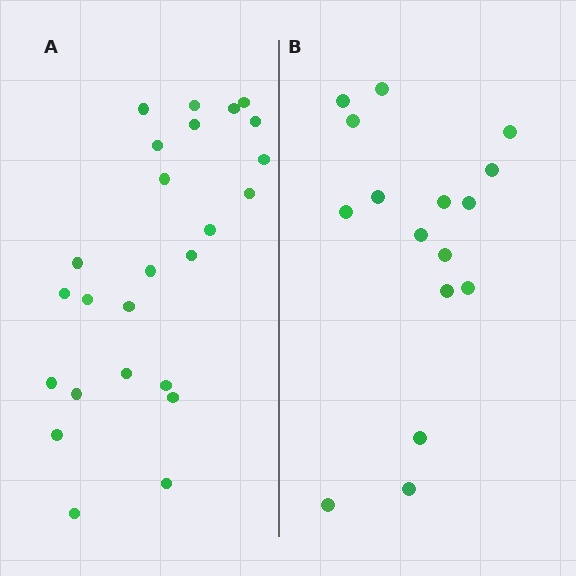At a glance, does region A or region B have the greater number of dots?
Region A (the left region) has more dots.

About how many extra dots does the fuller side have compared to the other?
Region A has roughly 8 or so more dots than region B.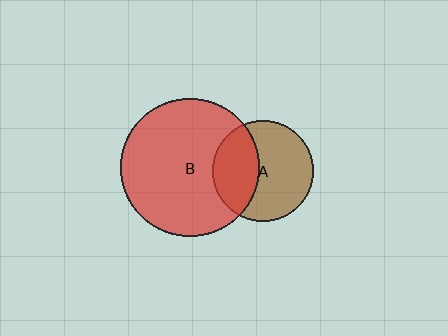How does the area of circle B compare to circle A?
Approximately 1.9 times.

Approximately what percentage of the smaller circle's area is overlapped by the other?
Approximately 40%.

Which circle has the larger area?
Circle B (red).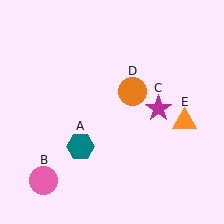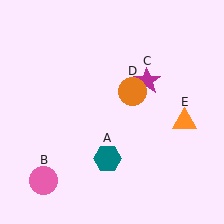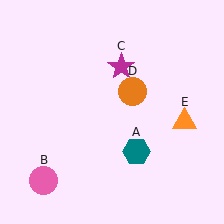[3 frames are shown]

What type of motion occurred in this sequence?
The teal hexagon (object A), magenta star (object C) rotated counterclockwise around the center of the scene.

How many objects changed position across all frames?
2 objects changed position: teal hexagon (object A), magenta star (object C).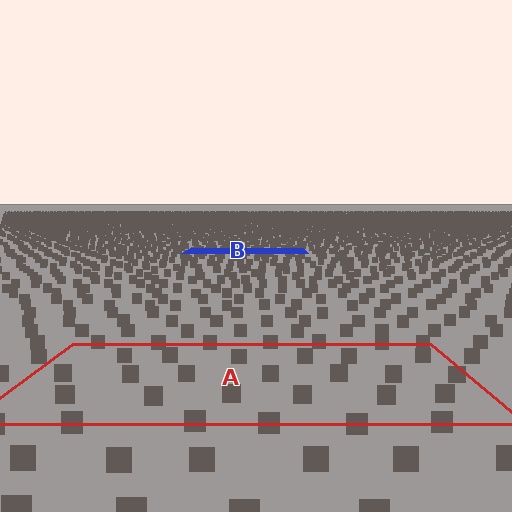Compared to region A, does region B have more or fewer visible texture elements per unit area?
Region B has more texture elements per unit area — they are packed more densely because it is farther away.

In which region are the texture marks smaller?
The texture marks are smaller in region B, because it is farther away.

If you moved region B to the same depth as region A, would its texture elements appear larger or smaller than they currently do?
They would appear larger. At a closer depth, the same texture elements are projected at a bigger on-screen size.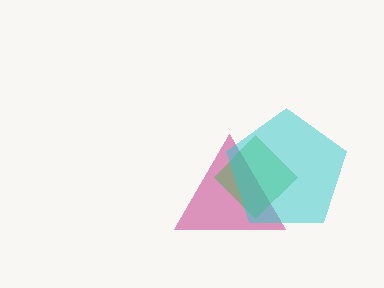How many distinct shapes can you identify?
There are 3 distinct shapes: a magenta triangle, a green diamond, a cyan pentagon.